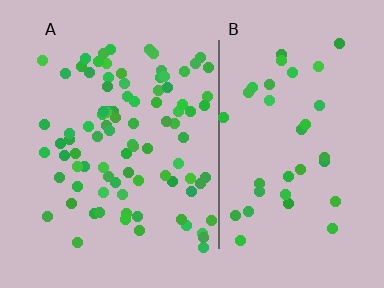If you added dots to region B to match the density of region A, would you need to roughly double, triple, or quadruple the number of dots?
Approximately double.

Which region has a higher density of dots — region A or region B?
A (the left).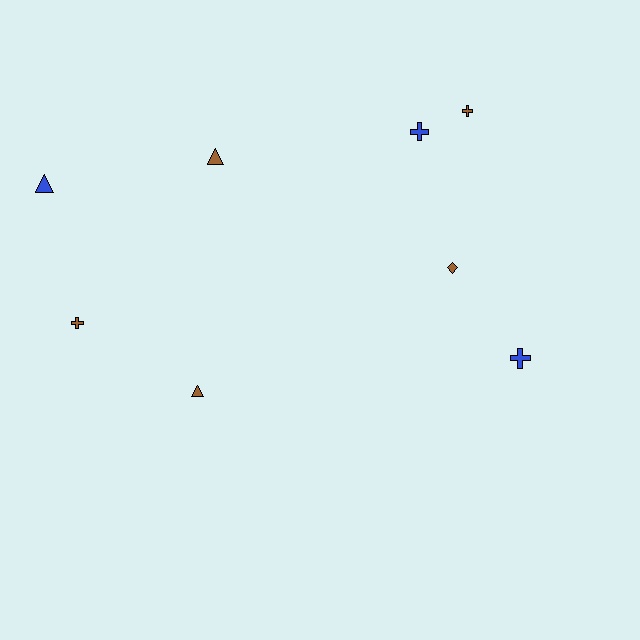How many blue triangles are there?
There is 1 blue triangle.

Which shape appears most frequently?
Cross, with 4 objects.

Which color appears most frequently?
Brown, with 5 objects.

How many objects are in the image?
There are 8 objects.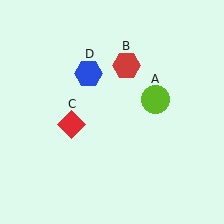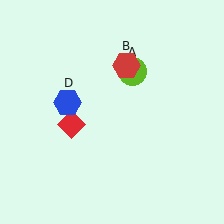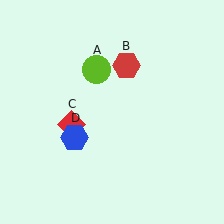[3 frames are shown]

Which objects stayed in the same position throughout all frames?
Red hexagon (object B) and red diamond (object C) remained stationary.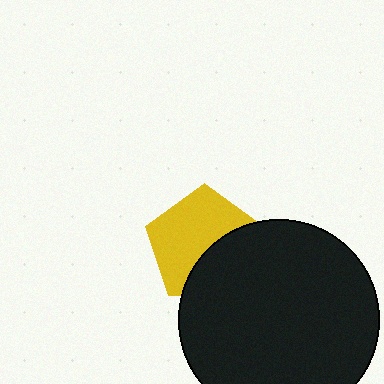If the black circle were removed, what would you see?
You would see the complete yellow pentagon.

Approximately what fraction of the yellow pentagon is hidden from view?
Roughly 39% of the yellow pentagon is hidden behind the black circle.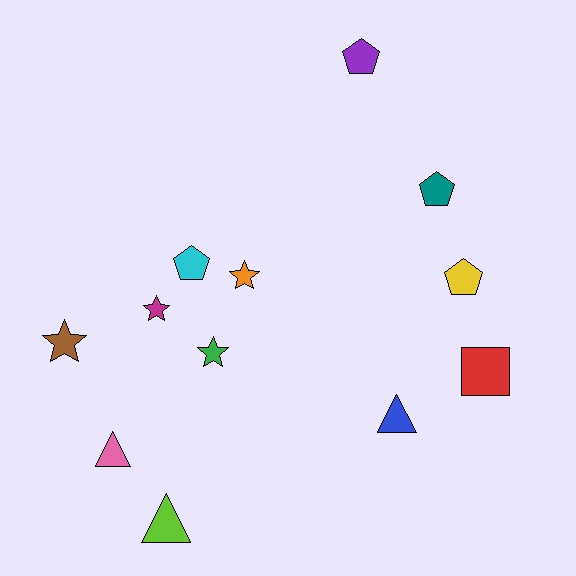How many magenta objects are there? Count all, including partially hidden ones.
There is 1 magenta object.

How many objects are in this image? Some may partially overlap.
There are 12 objects.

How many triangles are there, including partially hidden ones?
There are 3 triangles.